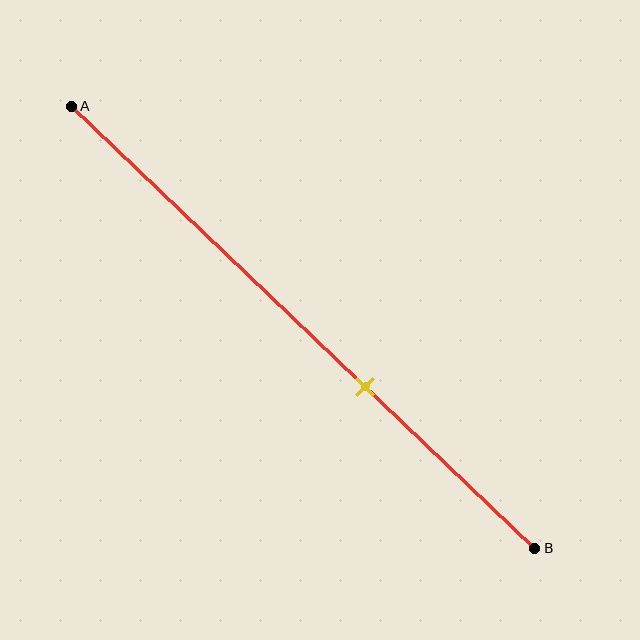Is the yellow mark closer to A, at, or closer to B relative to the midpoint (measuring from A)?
The yellow mark is closer to point B than the midpoint of segment AB.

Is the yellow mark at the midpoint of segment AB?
No, the mark is at about 65% from A, not at the 50% midpoint.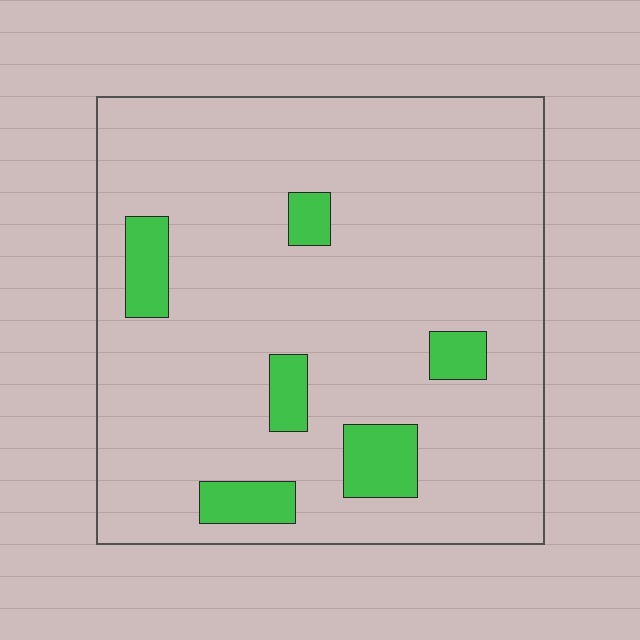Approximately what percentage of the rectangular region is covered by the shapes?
Approximately 10%.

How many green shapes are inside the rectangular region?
6.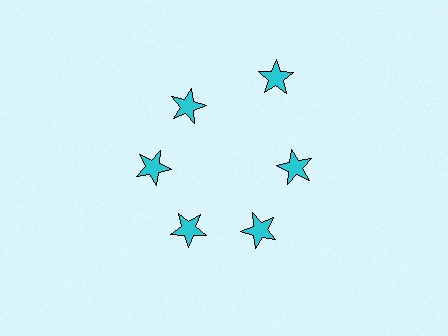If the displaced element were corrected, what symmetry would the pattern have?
It would have 6-fold rotational symmetry — the pattern would map onto itself every 60 degrees.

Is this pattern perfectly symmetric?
No. The 6 cyan stars are arranged in a ring, but one element near the 1 o'clock position is pushed outward from the center, breaking the 6-fold rotational symmetry.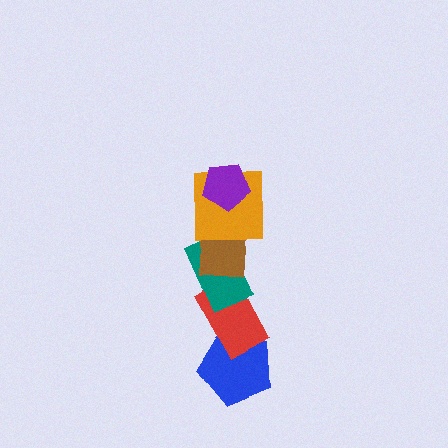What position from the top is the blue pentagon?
The blue pentagon is 6th from the top.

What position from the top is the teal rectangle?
The teal rectangle is 4th from the top.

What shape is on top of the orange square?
The purple pentagon is on top of the orange square.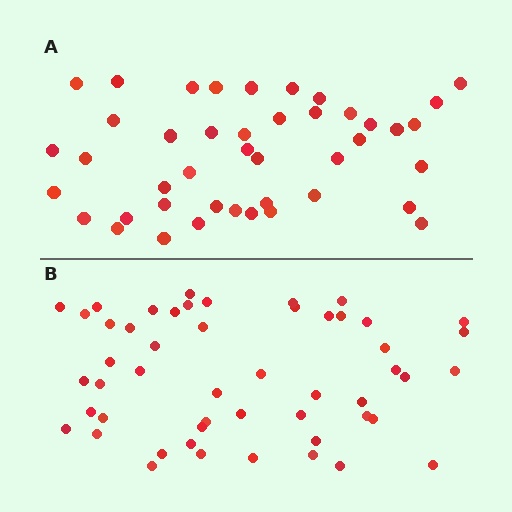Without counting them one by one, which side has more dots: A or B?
Region B (the bottom region) has more dots.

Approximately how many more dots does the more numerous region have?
Region B has roughly 8 or so more dots than region A.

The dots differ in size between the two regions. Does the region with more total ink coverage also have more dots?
No. Region A has more total ink coverage because its dots are larger, but region B actually contains more individual dots. Total area can be misleading — the number of items is what matters here.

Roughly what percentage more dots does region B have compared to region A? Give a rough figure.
About 20% more.